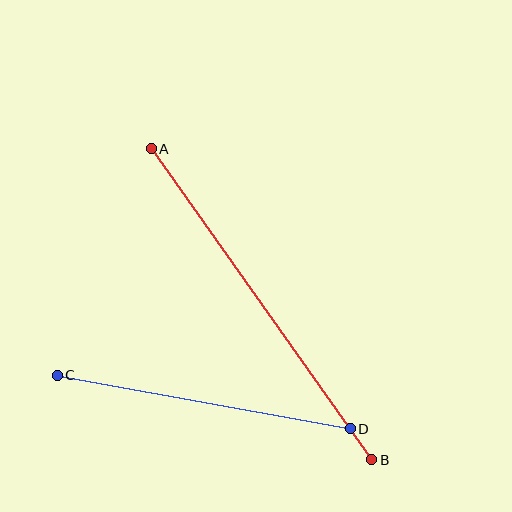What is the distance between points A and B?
The distance is approximately 381 pixels.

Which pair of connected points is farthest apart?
Points A and B are farthest apart.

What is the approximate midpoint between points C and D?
The midpoint is at approximately (204, 402) pixels.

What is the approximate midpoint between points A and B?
The midpoint is at approximately (262, 304) pixels.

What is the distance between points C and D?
The distance is approximately 298 pixels.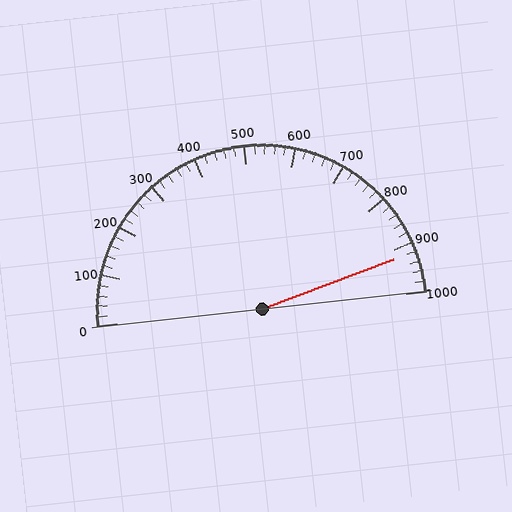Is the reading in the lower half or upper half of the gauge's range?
The reading is in the upper half of the range (0 to 1000).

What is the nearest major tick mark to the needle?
The nearest major tick mark is 900.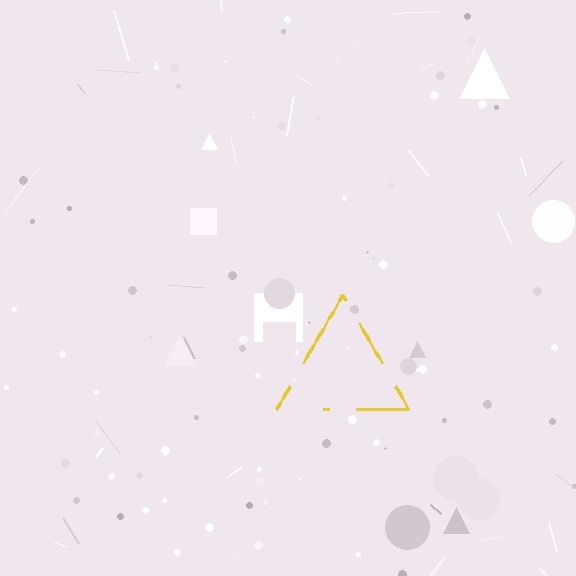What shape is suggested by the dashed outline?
The dashed outline suggests a triangle.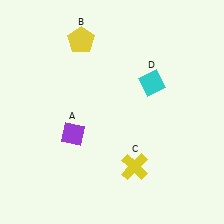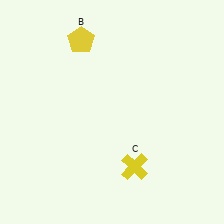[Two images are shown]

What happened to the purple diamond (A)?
The purple diamond (A) was removed in Image 2. It was in the bottom-left area of Image 1.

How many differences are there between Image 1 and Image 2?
There are 2 differences between the two images.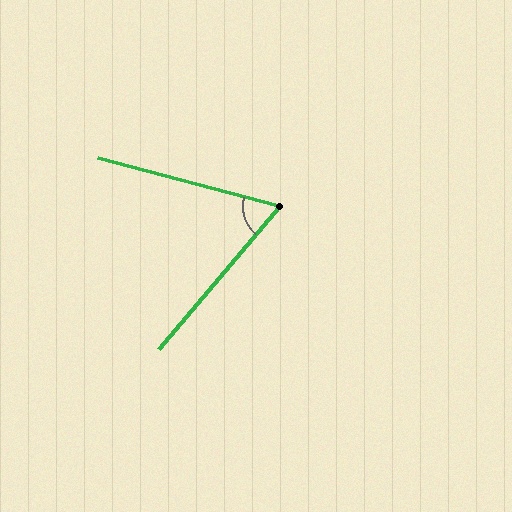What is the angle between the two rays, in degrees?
Approximately 65 degrees.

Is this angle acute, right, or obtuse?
It is acute.